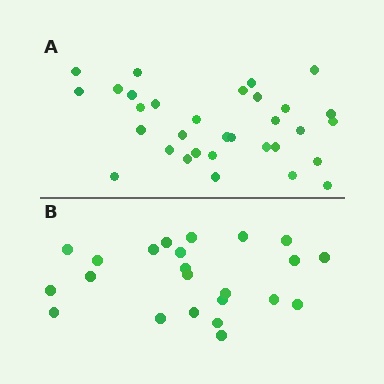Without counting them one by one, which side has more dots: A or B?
Region A (the top region) has more dots.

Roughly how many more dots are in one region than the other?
Region A has roughly 8 or so more dots than region B.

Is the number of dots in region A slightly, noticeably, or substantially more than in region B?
Region A has noticeably more, but not dramatically so. The ratio is roughly 1.4 to 1.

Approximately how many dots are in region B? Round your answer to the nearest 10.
About 20 dots. (The exact count is 23, which rounds to 20.)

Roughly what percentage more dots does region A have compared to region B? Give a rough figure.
About 40% more.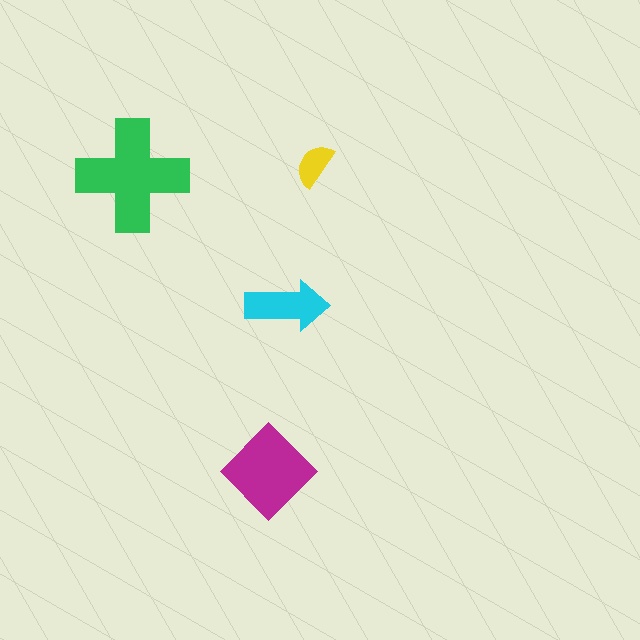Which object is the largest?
The green cross.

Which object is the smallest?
The yellow semicircle.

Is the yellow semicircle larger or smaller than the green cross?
Smaller.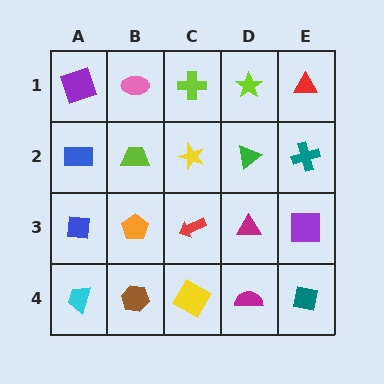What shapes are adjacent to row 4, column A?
A blue square (row 3, column A), a brown hexagon (row 4, column B).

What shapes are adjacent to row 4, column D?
A magenta triangle (row 3, column D), a yellow square (row 4, column C), a teal square (row 4, column E).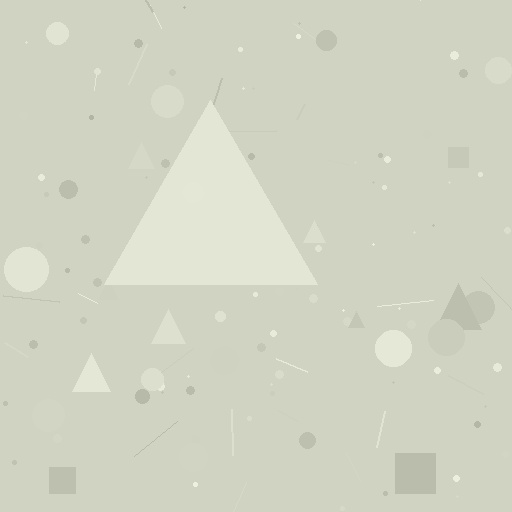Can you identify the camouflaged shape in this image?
The camouflaged shape is a triangle.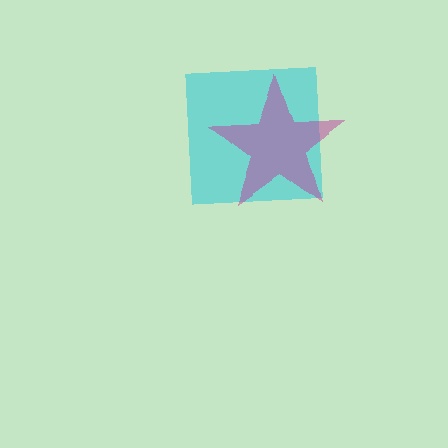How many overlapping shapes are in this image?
There are 2 overlapping shapes in the image.